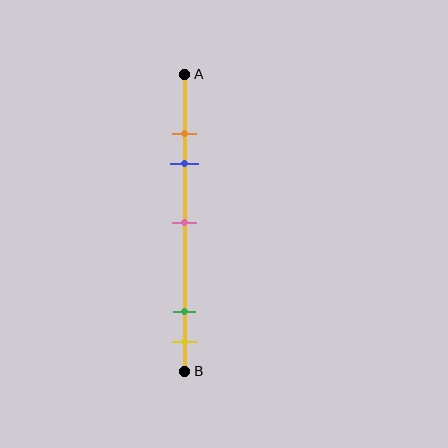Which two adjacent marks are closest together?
The orange and blue marks are the closest adjacent pair.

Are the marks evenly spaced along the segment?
No, the marks are not evenly spaced.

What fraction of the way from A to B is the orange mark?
The orange mark is approximately 20% (0.2) of the way from A to B.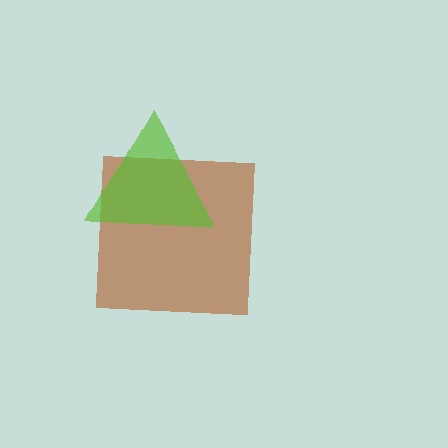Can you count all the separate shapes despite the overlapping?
Yes, there are 2 separate shapes.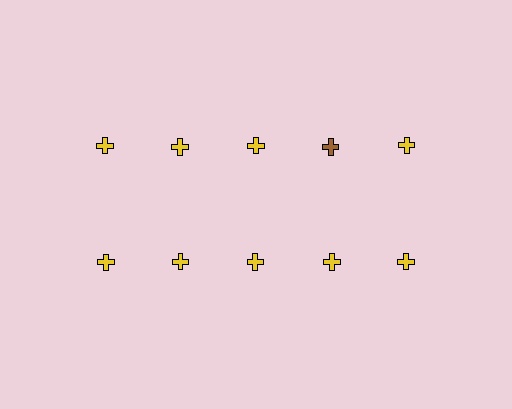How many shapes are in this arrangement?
There are 10 shapes arranged in a grid pattern.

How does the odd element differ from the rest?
It has a different color: brown instead of yellow.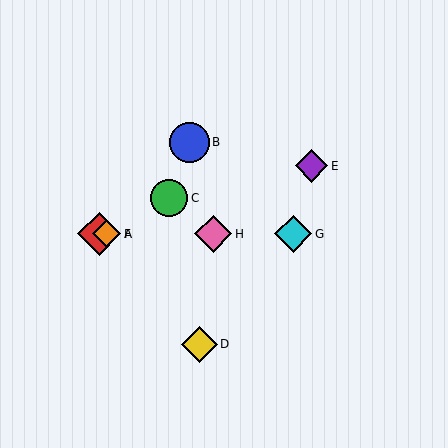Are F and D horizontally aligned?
No, F is at y≈234 and D is at y≈344.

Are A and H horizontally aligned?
Yes, both are at y≈234.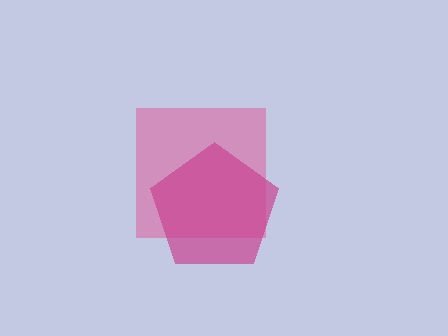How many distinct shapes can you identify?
There are 2 distinct shapes: a pink square, a magenta pentagon.